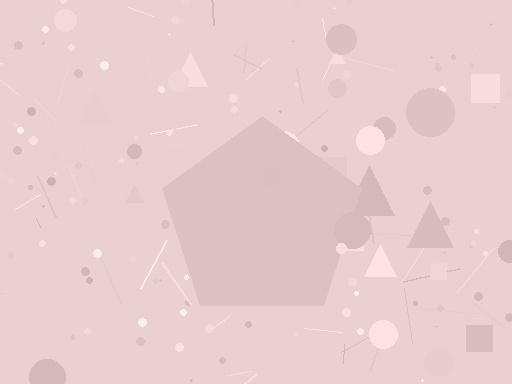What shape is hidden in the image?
A pentagon is hidden in the image.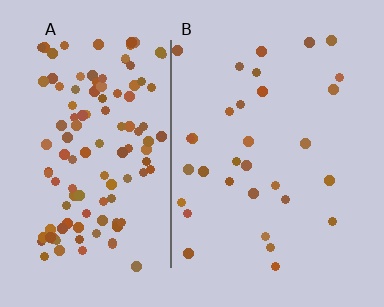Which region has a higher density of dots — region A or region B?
A (the left).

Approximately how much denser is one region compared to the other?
Approximately 3.8× — region A over region B.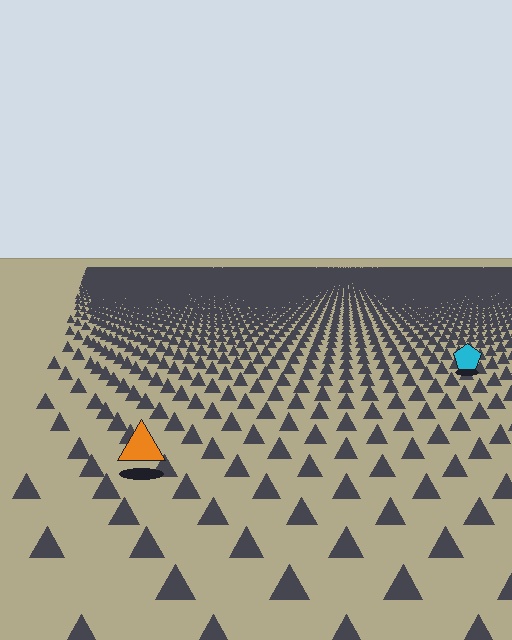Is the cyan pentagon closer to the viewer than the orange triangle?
No. The orange triangle is closer — you can tell from the texture gradient: the ground texture is coarser near it.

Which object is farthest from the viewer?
The cyan pentagon is farthest from the viewer. It appears smaller and the ground texture around it is denser.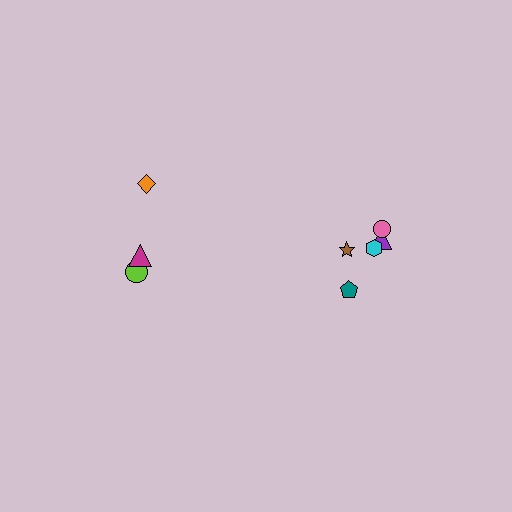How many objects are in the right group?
There are 5 objects.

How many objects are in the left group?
There are 3 objects.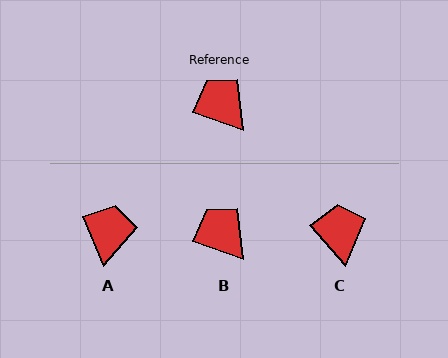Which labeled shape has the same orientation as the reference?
B.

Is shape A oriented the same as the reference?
No, it is off by about 48 degrees.